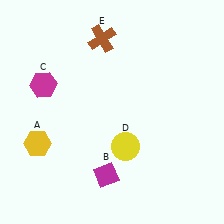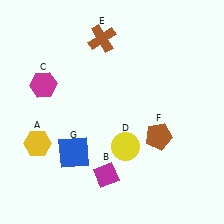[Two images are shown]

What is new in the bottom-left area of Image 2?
A blue square (G) was added in the bottom-left area of Image 2.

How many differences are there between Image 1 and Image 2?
There are 2 differences between the two images.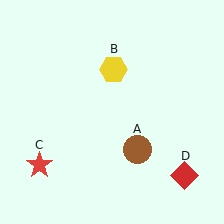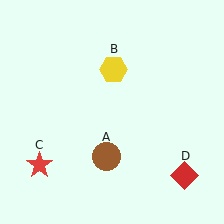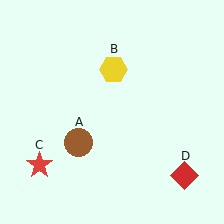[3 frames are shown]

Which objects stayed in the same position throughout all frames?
Yellow hexagon (object B) and red star (object C) and red diamond (object D) remained stationary.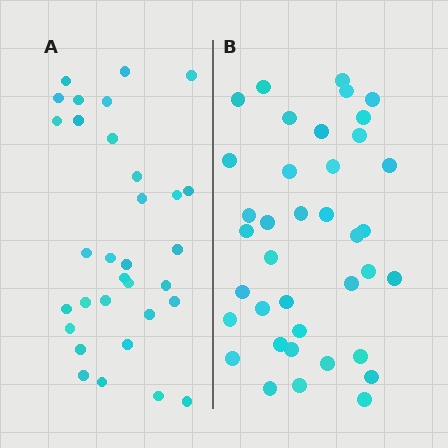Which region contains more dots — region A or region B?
Region B (the right region) has more dots.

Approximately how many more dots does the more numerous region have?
Region B has about 6 more dots than region A.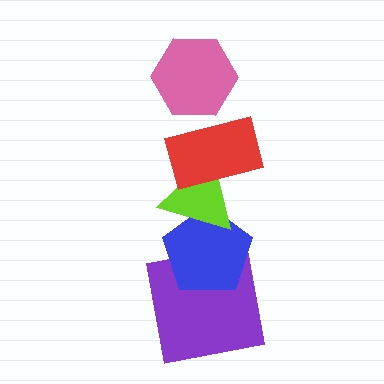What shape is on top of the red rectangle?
The pink hexagon is on top of the red rectangle.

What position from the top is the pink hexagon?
The pink hexagon is 1st from the top.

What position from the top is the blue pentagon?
The blue pentagon is 4th from the top.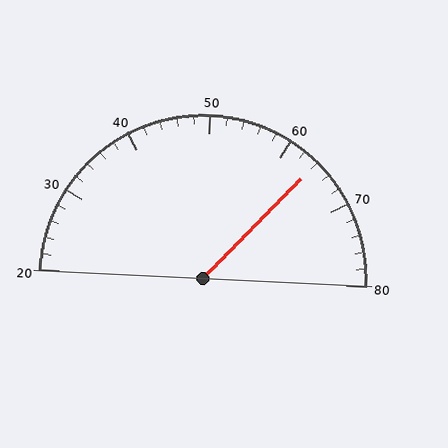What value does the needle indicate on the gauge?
The needle indicates approximately 64.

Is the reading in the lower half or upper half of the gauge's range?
The reading is in the upper half of the range (20 to 80).